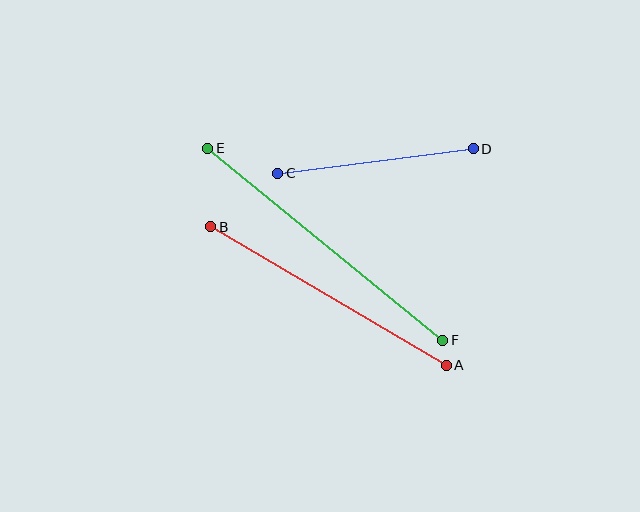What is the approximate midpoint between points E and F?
The midpoint is at approximately (325, 244) pixels.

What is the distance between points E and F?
The distance is approximately 304 pixels.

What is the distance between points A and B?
The distance is approximately 273 pixels.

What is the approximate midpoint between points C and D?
The midpoint is at approximately (376, 161) pixels.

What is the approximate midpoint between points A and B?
The midpoint is at approximately (329, 296) pixels.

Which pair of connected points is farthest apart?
Points E and F are farthest apart.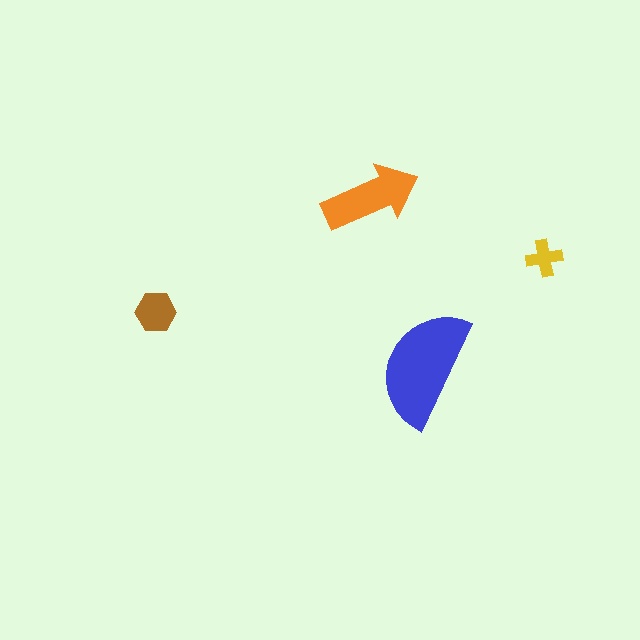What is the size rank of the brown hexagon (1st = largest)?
3rd.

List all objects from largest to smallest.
The blue semicircle, the orange arrow, the brown hexagon, the yellow cross.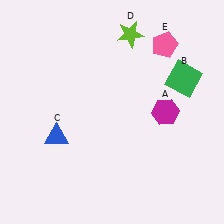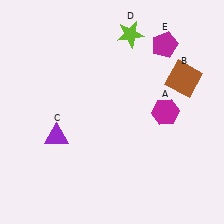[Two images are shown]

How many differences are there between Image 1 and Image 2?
There are 3 differences between the two images.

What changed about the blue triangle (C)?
In Image 1, C is blue. In Image 2, it changed to purple.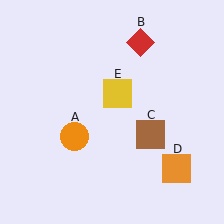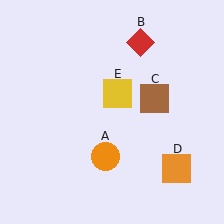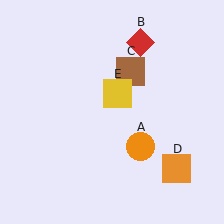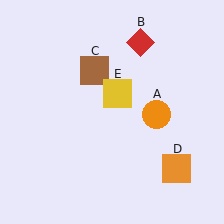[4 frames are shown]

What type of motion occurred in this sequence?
The orange circle (object A), brown square (object C) rotated counterclockwise around the center of the scene.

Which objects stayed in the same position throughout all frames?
Red diamond (object B) and orange square (object D) and yellow square (object E) remained stationary.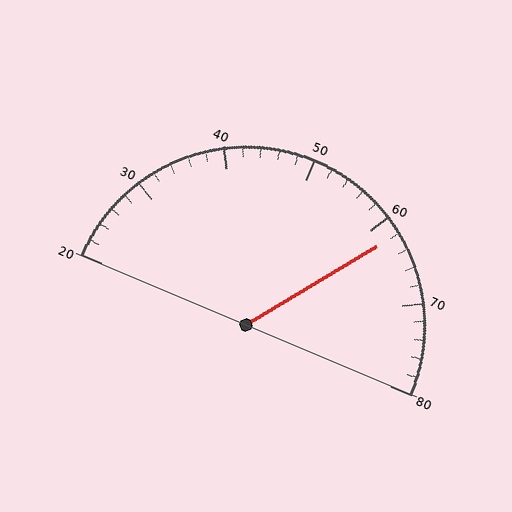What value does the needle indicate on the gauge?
The needle indicates approximately 62.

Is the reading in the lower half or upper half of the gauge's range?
The reading is in the upper half of the range (20 to 80).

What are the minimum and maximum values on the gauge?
The gauge ranges from 20 to 80.